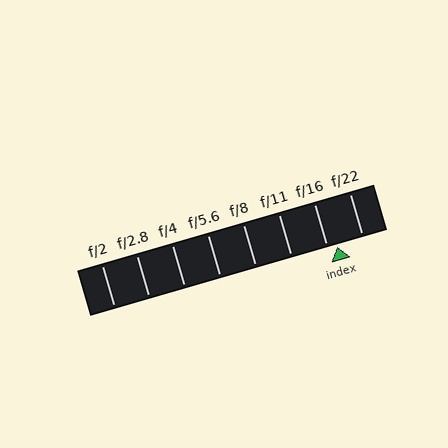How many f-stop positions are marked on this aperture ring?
There are 8 f-stop positions marked.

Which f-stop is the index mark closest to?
The index mark is closest to f/16.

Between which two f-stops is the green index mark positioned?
The index mark is between f/16 and f/22.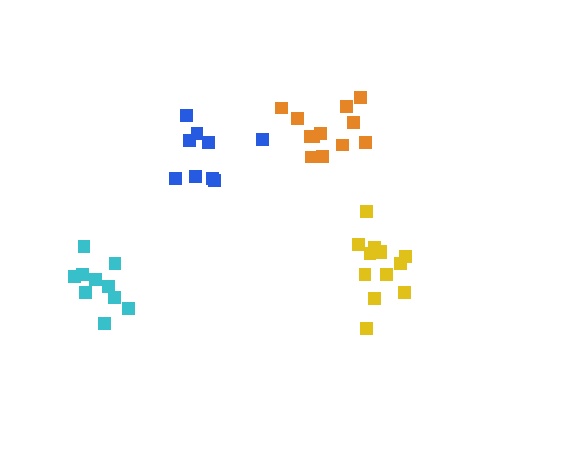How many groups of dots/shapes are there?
There are 4 groups.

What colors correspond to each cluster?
The clusters are colored: orange, blue, yellow, cyan.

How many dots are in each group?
Group 1: 12 dots, Group 2: 9 dots, Group 3: 13 dots, Group 4: 10 dots (44 total).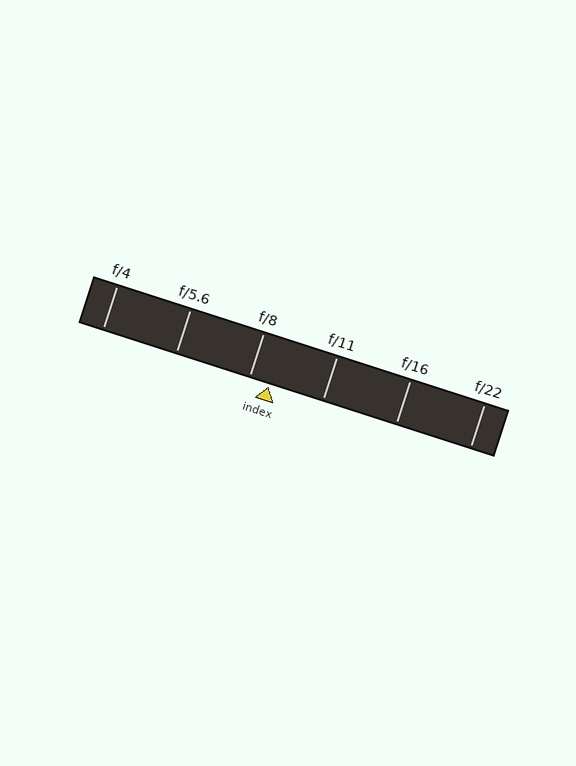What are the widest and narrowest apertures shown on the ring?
The widest aperture shown is f/4 and the narrowest is f/22.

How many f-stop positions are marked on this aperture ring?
There are 6 f-stop positions marked.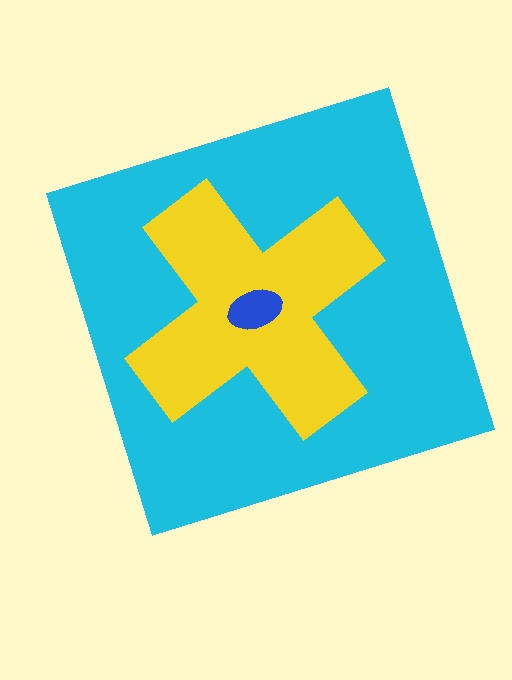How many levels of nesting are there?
3.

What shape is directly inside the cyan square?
The yellow cross.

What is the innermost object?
The blue ellipse.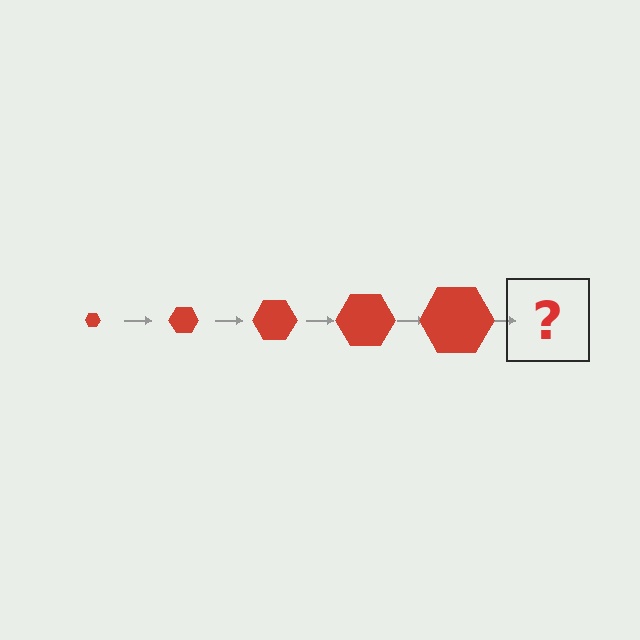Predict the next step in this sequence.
The next step is a red hexagon, larger than the previous one.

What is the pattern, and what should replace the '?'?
The pattern is that the hexagon gets progressively larger each step. The '?' should be a red hexagon, larger than the previous one.